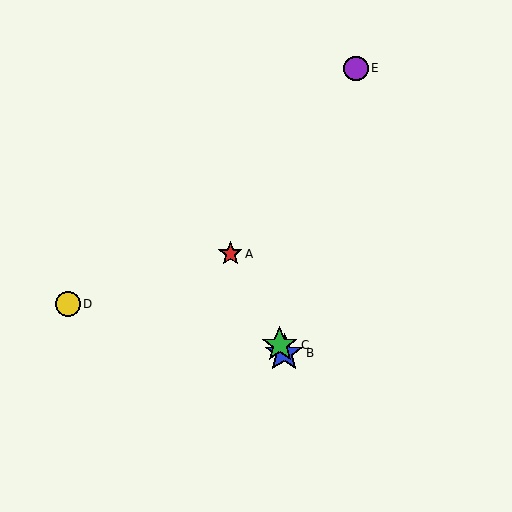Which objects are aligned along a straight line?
Objects A, B, C are aligned along a straight line.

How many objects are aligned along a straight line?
3 objects (A, B, C) are aligned along a straight line.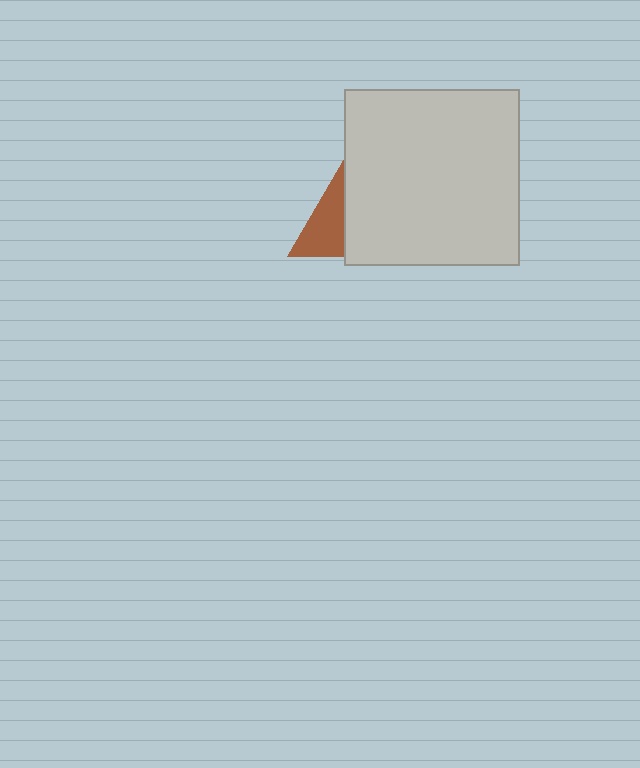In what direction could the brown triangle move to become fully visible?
The brown triangle could move left. That would shift it out from behind the light gray square entirely.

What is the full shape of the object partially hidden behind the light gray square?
The partially hidden object is a brown triangle.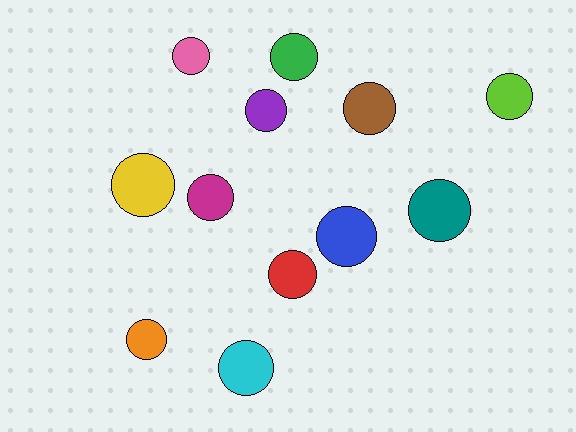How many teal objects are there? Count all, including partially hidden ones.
There is 1 teal object.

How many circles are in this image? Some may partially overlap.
There are 12 circles.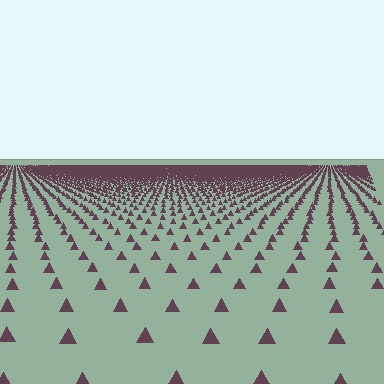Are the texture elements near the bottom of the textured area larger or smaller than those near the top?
Larger. Near the bottom, elements are closer to the viewer and appear at a bigger on-screen size.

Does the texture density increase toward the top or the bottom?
Density increases toward the top.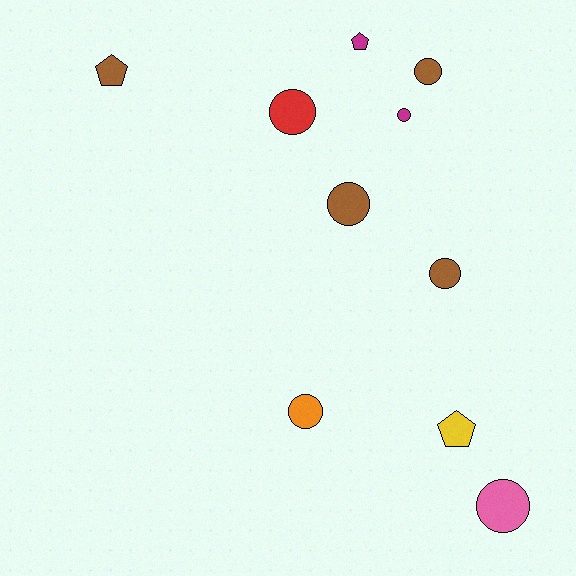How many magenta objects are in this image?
There are 2 magenta objects.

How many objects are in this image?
There are 10 objects.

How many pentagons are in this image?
There are 3 pentagons.